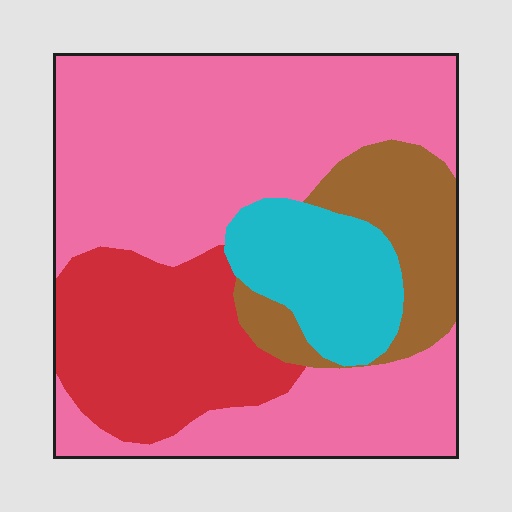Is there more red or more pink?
Pink.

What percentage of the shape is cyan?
Cyan takes up about one eighth (1/8) of the shape.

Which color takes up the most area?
Pink, at roughly 55%.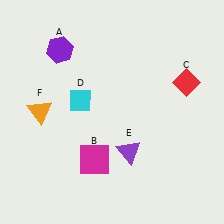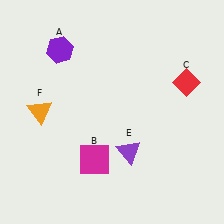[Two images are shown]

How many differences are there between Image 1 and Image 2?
There is 1 difference between the two images.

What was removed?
The cyan diamond (D) was removed in Image 2.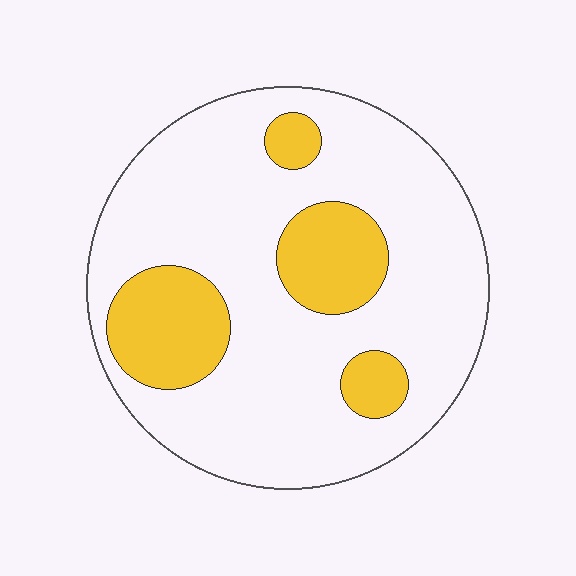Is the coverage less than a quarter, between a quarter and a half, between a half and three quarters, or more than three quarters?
Less than a quarter.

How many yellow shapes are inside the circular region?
4.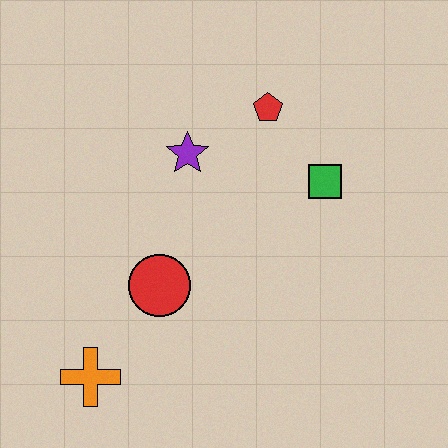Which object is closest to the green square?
The red pentagon is closest to the green square.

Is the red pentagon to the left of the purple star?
No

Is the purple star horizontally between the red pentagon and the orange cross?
Yes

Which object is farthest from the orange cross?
The red pentagon is farthest from the orange cross.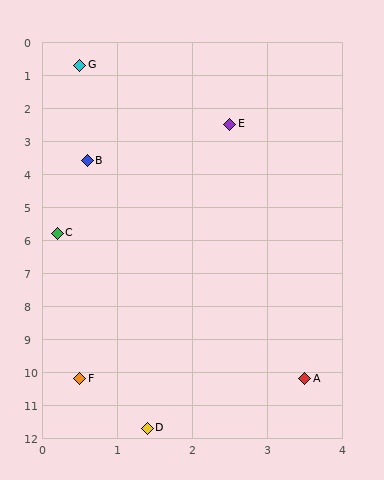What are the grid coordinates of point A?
Point A is at approximately (3.5, 10.2).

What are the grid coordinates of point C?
Point C is at approximately (0.2, 5.8).